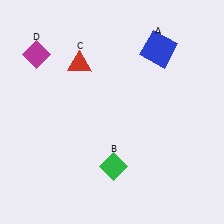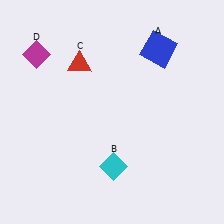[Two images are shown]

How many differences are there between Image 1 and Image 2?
There is 1 difference between the two images.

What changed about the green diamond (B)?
In Image 1, B is green. In Image 2, it changed to cyan.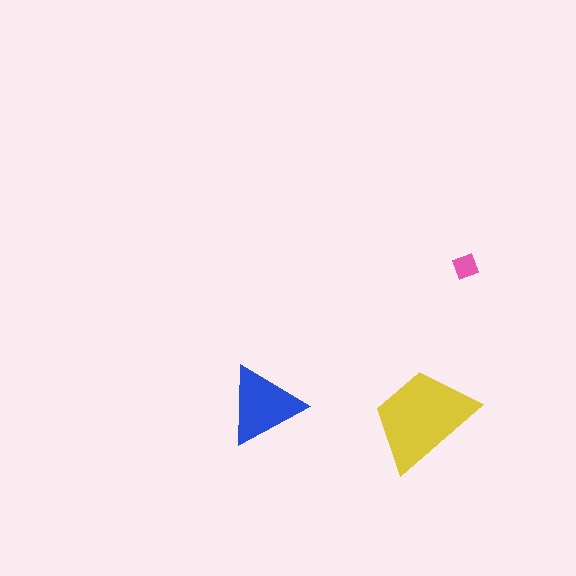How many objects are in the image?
There are 3 objects in the image.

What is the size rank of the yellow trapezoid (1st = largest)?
1st.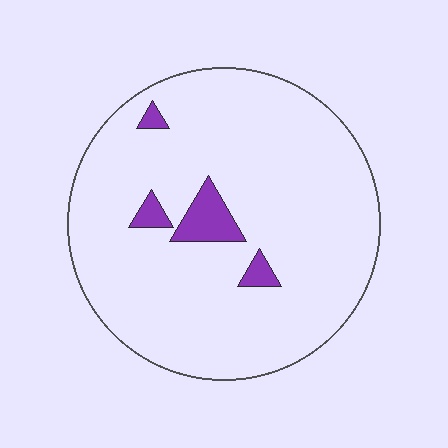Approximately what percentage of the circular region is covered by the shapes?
Approximately 5%.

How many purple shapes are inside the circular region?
4.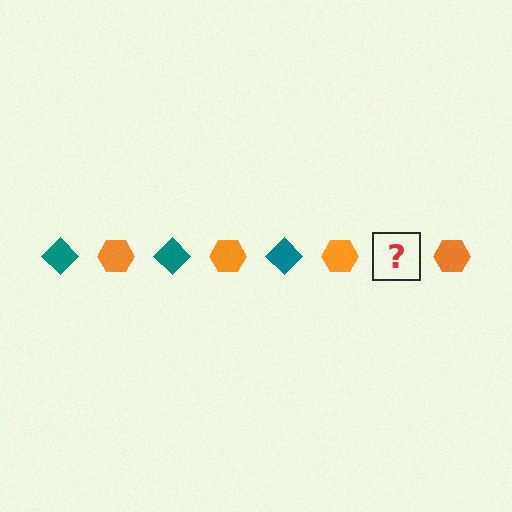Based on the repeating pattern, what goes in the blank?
The blank should be a teal diamond.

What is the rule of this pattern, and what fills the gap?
The rule is that the pattern alternates between teal diamond and orange hexagon. The gap should be filled with a teal diamond.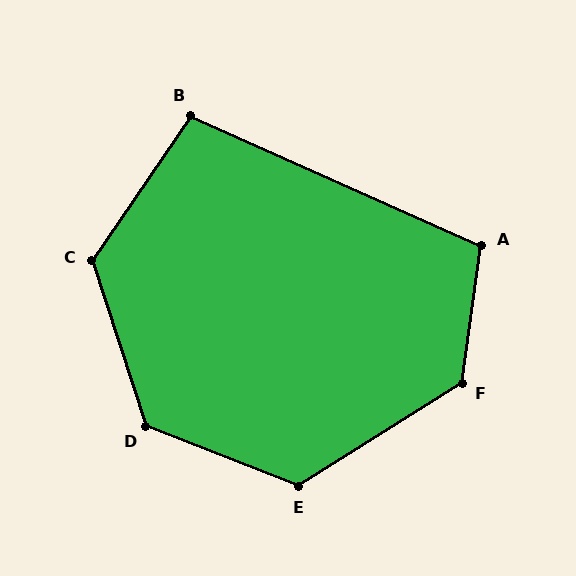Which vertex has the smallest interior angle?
B, at approximately 100 degrees.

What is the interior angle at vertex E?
Approximately 126 degrees (obtuse).